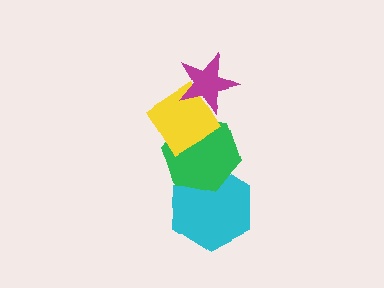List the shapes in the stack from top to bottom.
From top to bottom: the magenta star, the yellow diamond, the green hexagon, the cyan hexagon.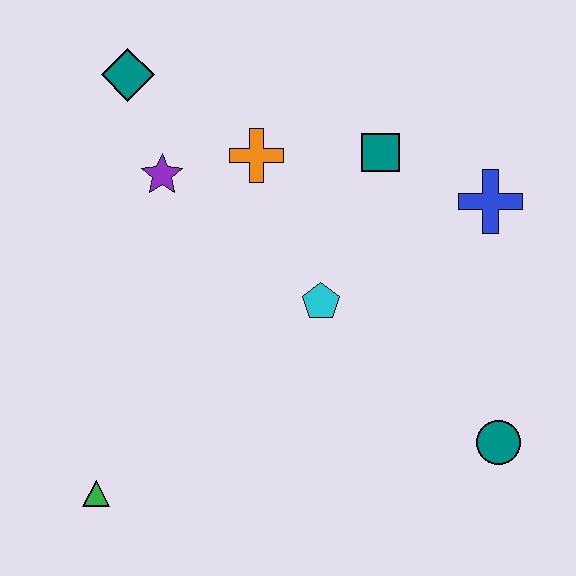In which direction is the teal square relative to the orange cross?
The teal square is to the right of the orange cross.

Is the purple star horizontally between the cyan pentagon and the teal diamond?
Yes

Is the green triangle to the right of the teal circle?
No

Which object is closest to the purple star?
The orange cross is closest to the purple star.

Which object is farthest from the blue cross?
The green triangle is farthest from the blue cross.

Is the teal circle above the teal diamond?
No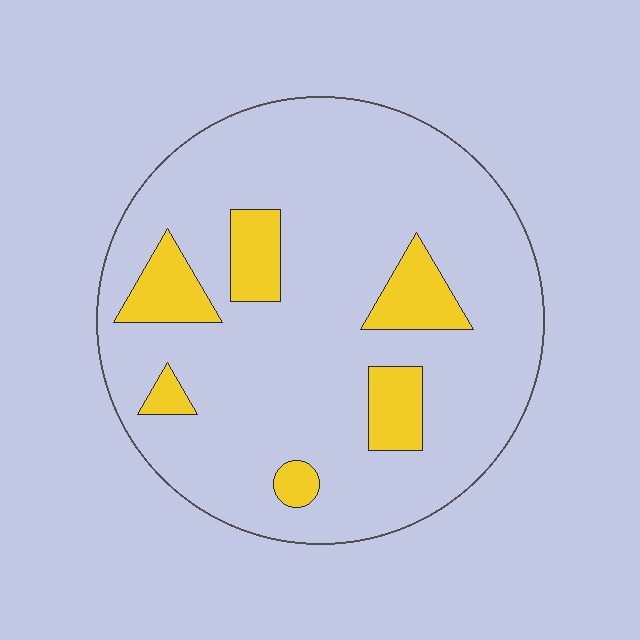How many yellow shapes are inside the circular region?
6.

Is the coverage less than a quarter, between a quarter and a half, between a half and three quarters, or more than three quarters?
Less than a quarter.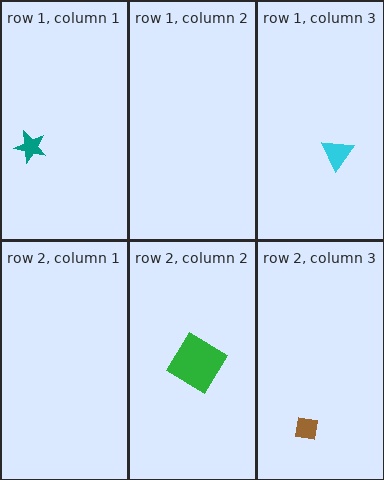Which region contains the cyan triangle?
The row 1, column 3 region.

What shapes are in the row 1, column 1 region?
The teal star.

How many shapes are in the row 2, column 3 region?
1.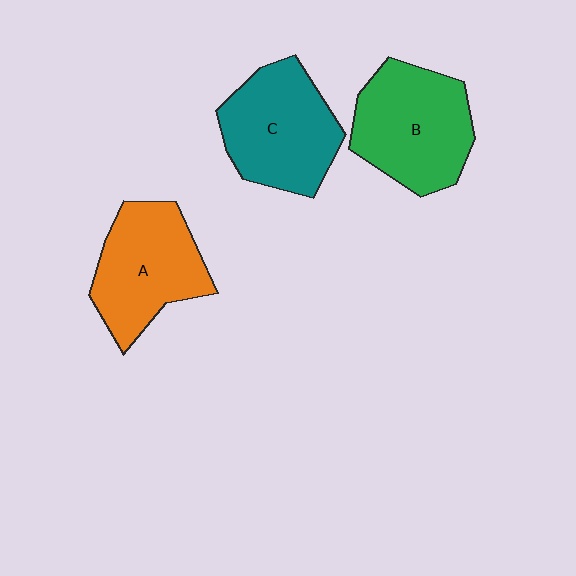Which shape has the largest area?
Shape B (green).